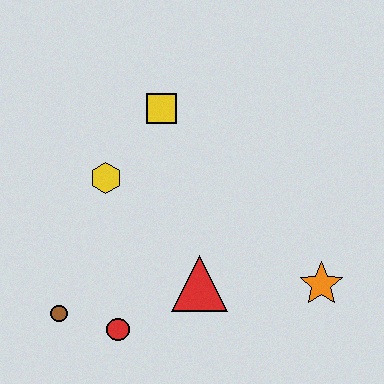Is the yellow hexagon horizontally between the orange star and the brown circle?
Yes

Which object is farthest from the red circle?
The yellow square is farthest from the red circle.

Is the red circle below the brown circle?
Yes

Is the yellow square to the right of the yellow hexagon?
Yes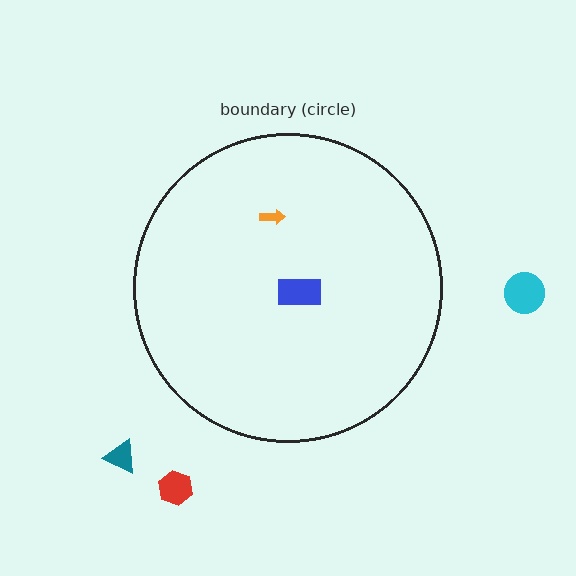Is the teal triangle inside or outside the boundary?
Outside.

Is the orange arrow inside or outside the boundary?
Inside.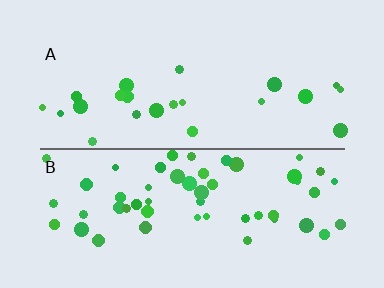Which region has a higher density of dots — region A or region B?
B (the bottom).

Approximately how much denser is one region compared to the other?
Approximately 2.3× — region B over region A.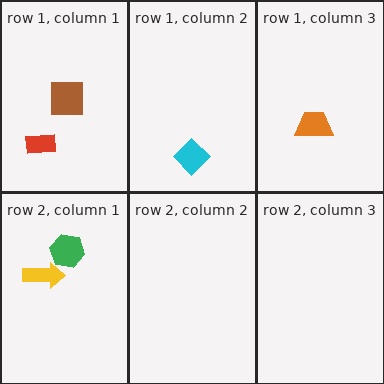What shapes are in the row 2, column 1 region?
The green hexagon, the yellow arrow.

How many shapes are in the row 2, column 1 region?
2.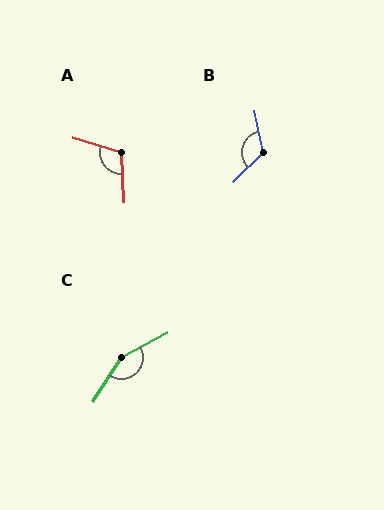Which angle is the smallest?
A, at approximately 110 degrees.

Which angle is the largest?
C, at approximately 151 degrees.